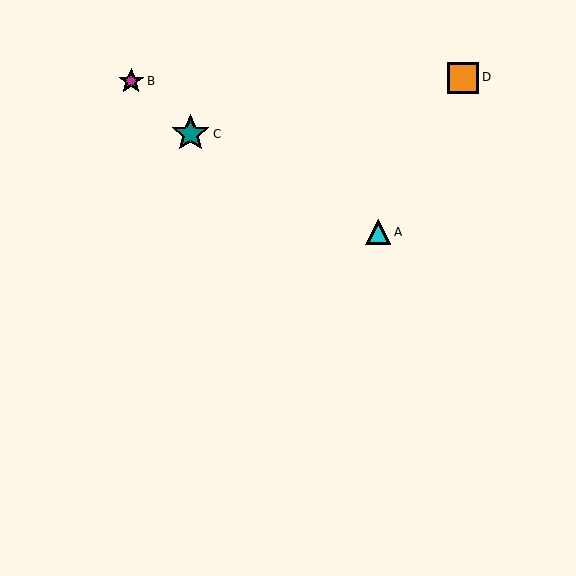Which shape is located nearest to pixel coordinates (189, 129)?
The teal star (labeled C) at (191, 134) is nearest to that location.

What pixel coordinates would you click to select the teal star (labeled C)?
Click at (191, 134) to select the teal star C.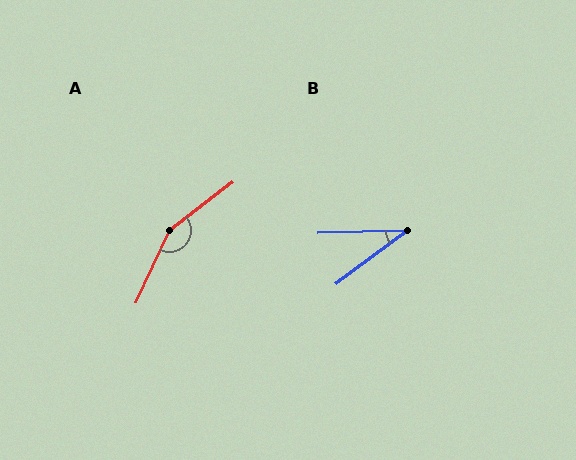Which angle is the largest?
A, at approximately 152 degrees.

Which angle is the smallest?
B, at approximately 35 degrees.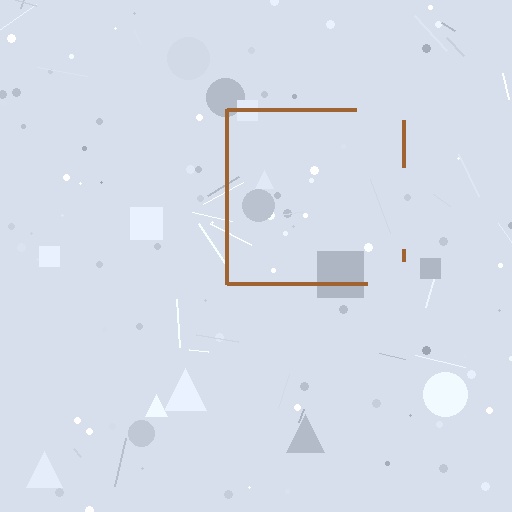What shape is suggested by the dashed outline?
The dashed outline suggests a square.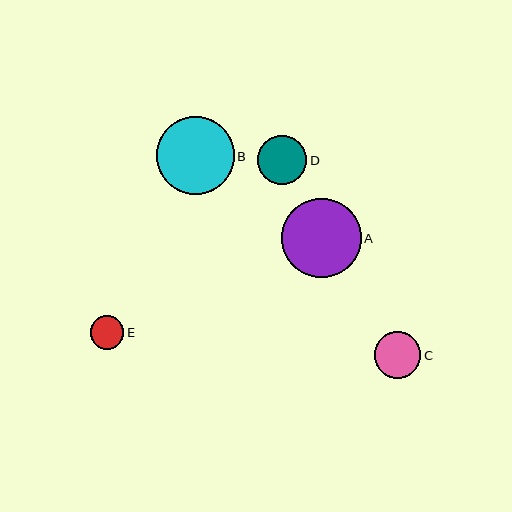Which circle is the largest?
Circle A is the largest with a size of approximately 79 pixels.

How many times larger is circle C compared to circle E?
Circle C is approximately 1.4 times the size of circle E.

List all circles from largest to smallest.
From largest to smallest: A, B, D, C, E.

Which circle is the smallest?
Circle E is the smallest with a size of approximately 33 pixels.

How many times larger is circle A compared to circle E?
Circle A is approximately 2.4 times the size of circle E.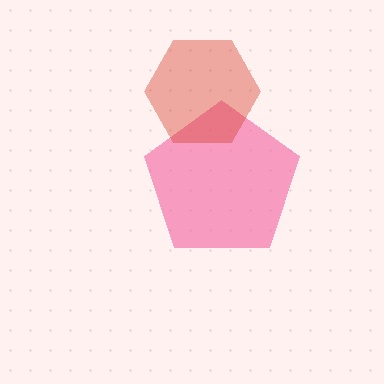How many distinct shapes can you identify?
There are 2 distinct shapes: a pink pentagon, a red hexagon.